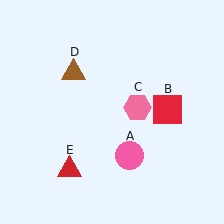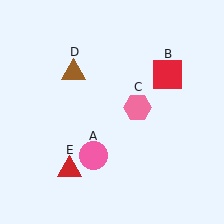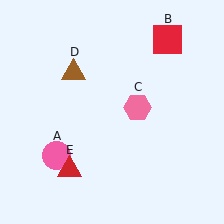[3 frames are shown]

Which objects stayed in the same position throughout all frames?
Pink hexagon (object C) and brown triangle (object D) and red triangle (object E) remained stationary.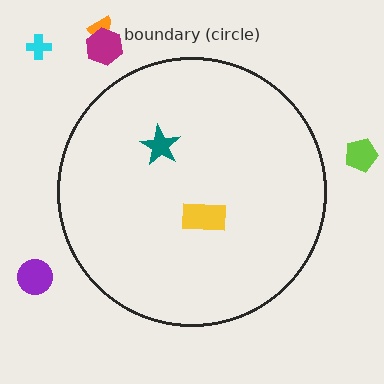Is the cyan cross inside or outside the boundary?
Outside.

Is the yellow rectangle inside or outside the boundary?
Inside.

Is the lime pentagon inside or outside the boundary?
Outside.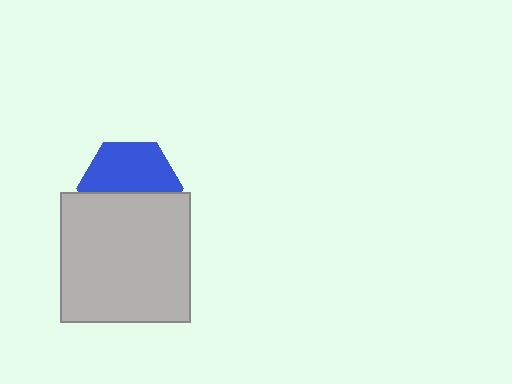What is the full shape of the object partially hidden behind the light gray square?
The partially hidden object is a blue hexagon.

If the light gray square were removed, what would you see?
You would see the complete blue hexagon.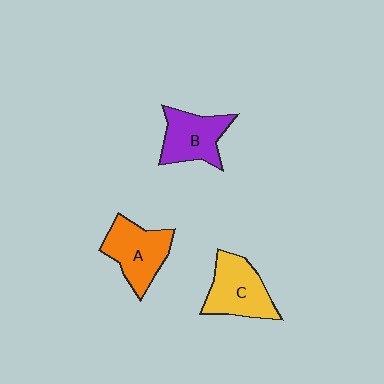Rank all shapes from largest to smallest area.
From largest to smallest: C (yellow), A (orange), B (purple).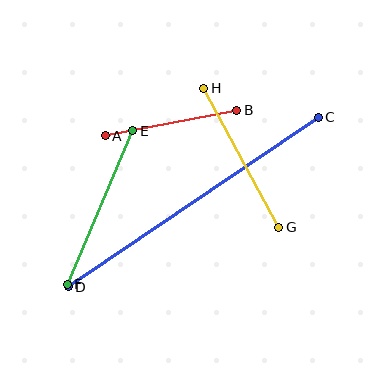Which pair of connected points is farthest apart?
Points C and D are farthest apart.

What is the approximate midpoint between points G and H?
The midpoint is at approximately (241, 158) pixels.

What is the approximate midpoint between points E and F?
The midpoint is at approximately (100, 208) pixels.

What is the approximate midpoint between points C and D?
The midpoint is at approximately (193, 202) pixels.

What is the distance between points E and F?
The distance is approximately 167 pixels.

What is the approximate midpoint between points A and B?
The midpoint is at approximately (171, 123) pixels.